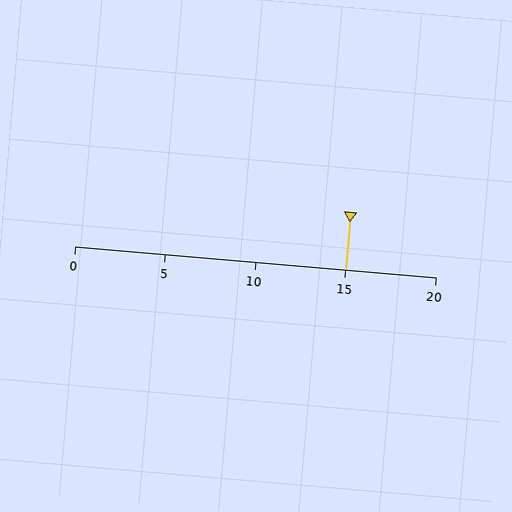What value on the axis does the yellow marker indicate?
The marker indicates approximately 15.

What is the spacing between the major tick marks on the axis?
The major ticks are spaced 5 apart.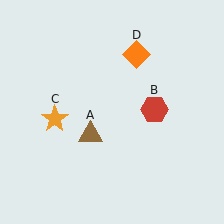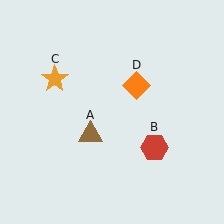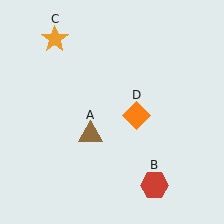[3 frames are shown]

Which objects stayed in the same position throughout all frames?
Brown triangle (object A) remained stationary.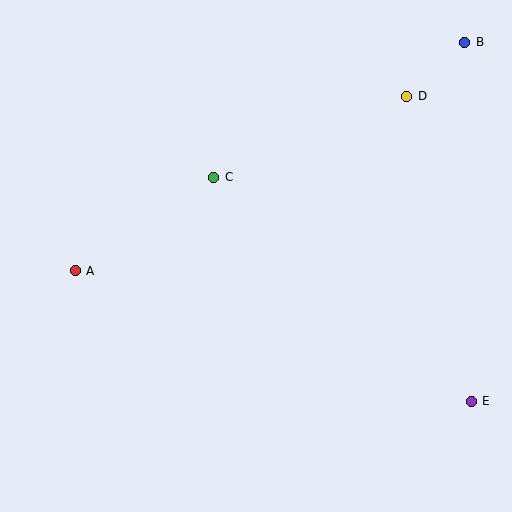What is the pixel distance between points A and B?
The distance between A and B is 451 pixels.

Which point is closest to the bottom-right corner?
Point E is closest to the bottom-right corner.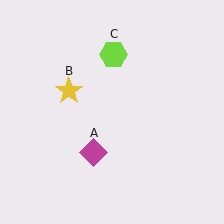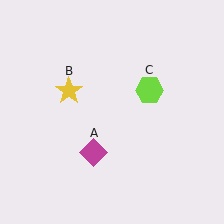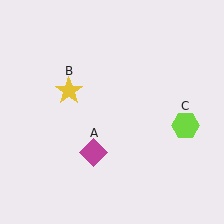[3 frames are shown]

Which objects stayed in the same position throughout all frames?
Magenta diamond (object A) and yellow star (object B) remained stationary.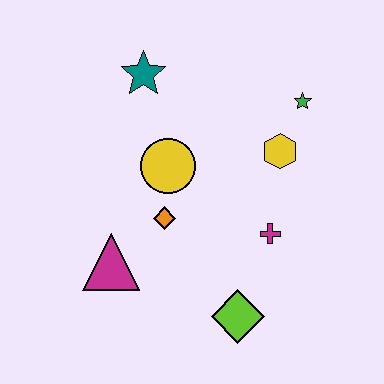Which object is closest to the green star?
The yellow hexagon is closest to the green star.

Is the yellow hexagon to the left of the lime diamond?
No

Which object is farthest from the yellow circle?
The lime diamond is farthest from the yellow circle.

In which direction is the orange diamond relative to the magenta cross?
The orange diamond is to the left of the magenta cross.